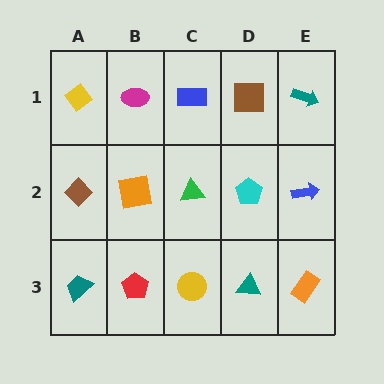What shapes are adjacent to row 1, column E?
A blue arrow (row 2, column E), a brown square (row 1, column D).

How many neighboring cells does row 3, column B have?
3.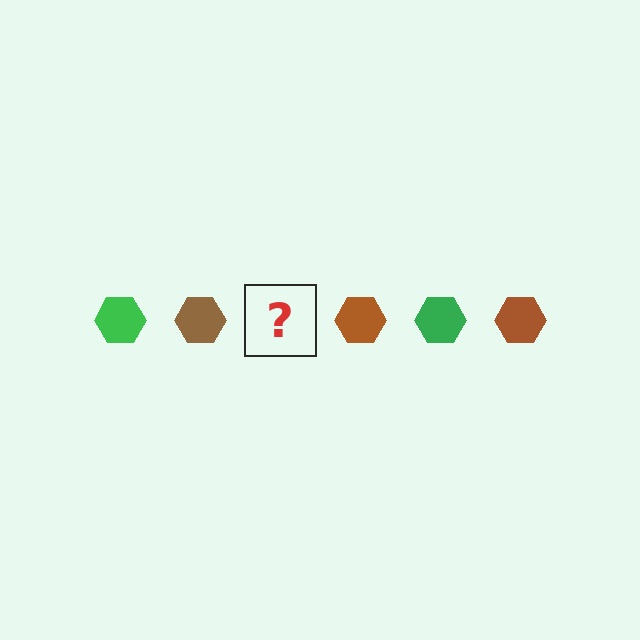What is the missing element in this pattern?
The missing element is a green hexagon.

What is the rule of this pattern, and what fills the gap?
The rule is that the pattern cycles through green, brown hexagons. The gap should be filled with a green hexagon.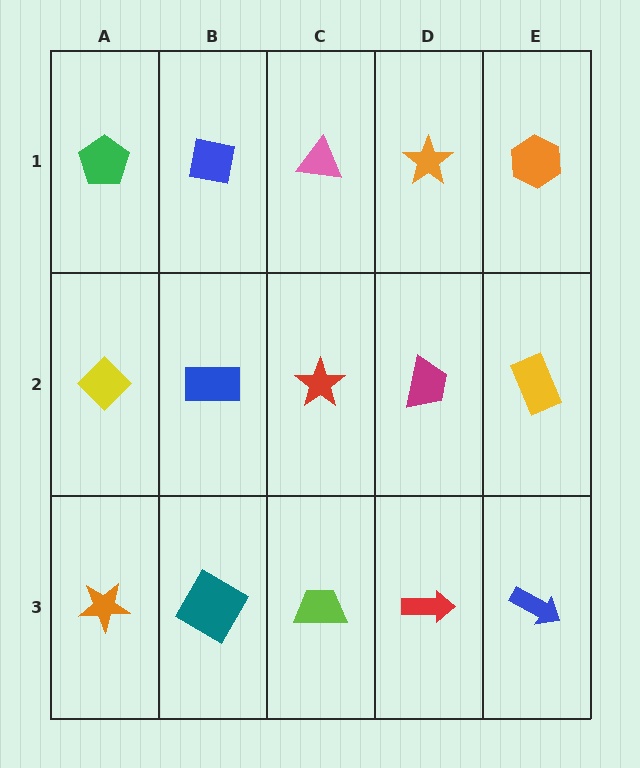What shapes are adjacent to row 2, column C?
A pink triangle (row 1, column C), a lime trapezoid (row 3, column C), a blue rectangle (row 2, column B), a magenta trapezoid (row 2, column D).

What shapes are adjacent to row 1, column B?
A blue rectangle (row 2, column B), a green pentagon (row 1, column A), a pink triangle (row 1, column C).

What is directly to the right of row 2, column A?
A blue rectangle.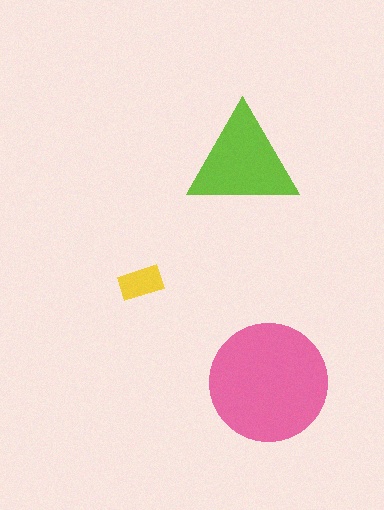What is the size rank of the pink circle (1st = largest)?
1st.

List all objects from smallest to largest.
The yellow rectangle, the lime triangle, the pink circle.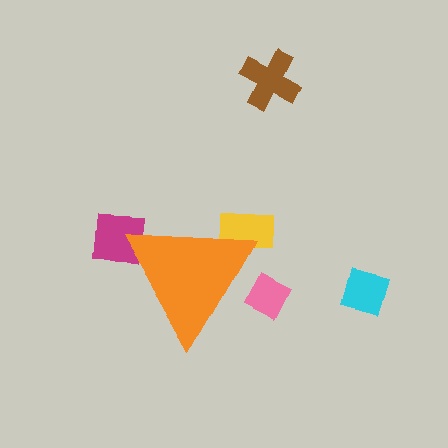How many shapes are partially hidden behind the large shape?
3 shapes are partially hidden.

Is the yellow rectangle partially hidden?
Yes, the yellow rectangle is partially hidden behind the orange triangle.